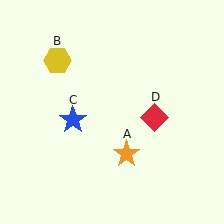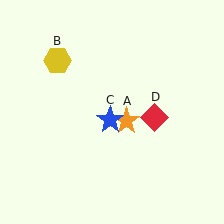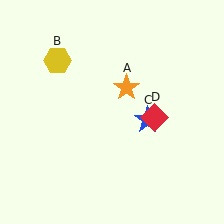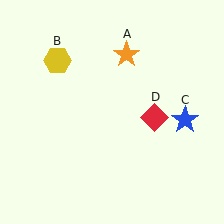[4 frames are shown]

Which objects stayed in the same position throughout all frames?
Yellow hexagon (object B) and red diamond (object D) remained stationary.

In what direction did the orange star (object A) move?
The orange star (object A) moved up.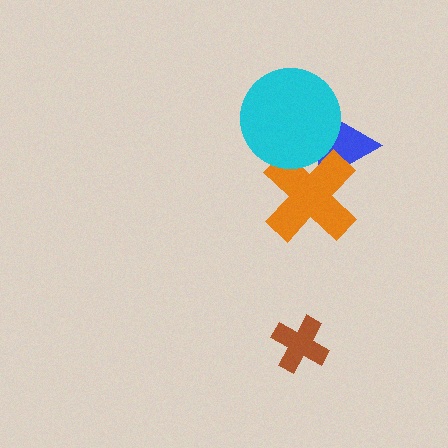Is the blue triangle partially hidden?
Yes, it is partially covered by another shape.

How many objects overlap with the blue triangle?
2 objects overlap with the blue triangle.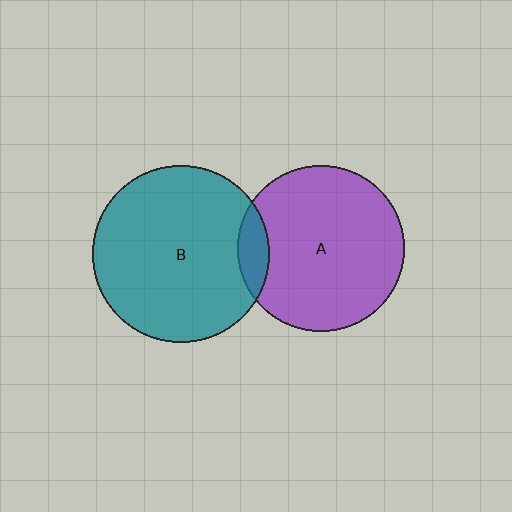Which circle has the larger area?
Circle B (teal).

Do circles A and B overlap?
Yes.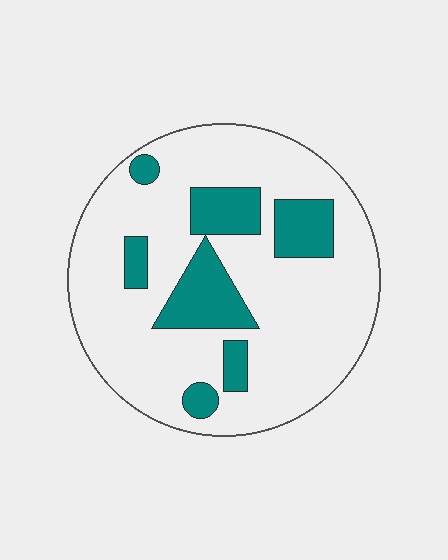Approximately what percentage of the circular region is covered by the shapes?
Approximately 20%.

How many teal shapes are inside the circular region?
7.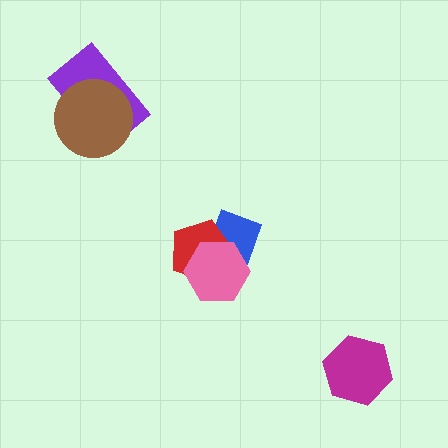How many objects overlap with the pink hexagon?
2 objects overlap with the pink hexagon.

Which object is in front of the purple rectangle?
The brown circle is in front of the purple rectangle.